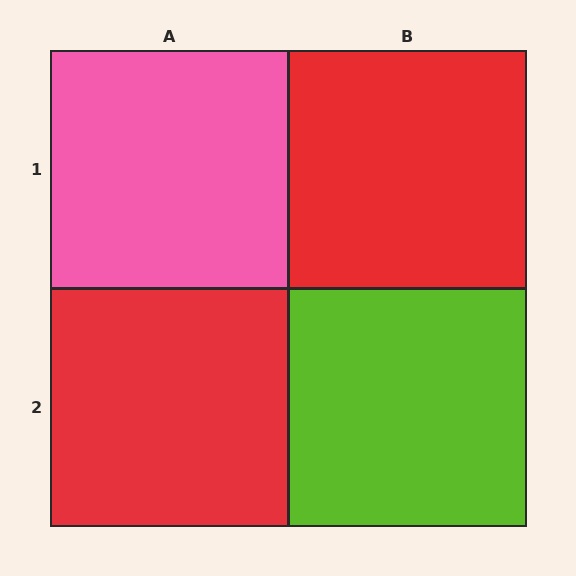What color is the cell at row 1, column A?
Pink.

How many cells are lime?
1 cell is lime.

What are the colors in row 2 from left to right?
Red, lime.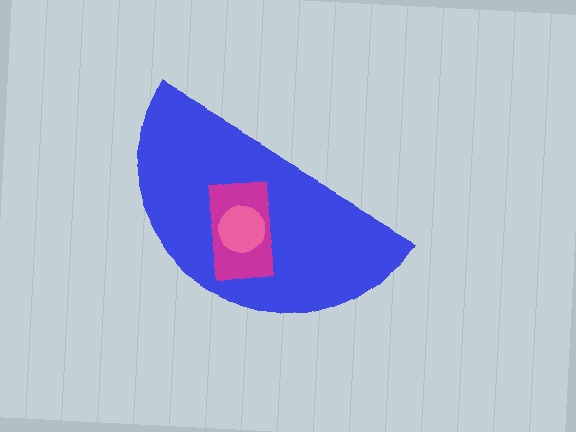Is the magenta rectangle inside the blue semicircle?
Yes.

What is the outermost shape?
The blue semicircle.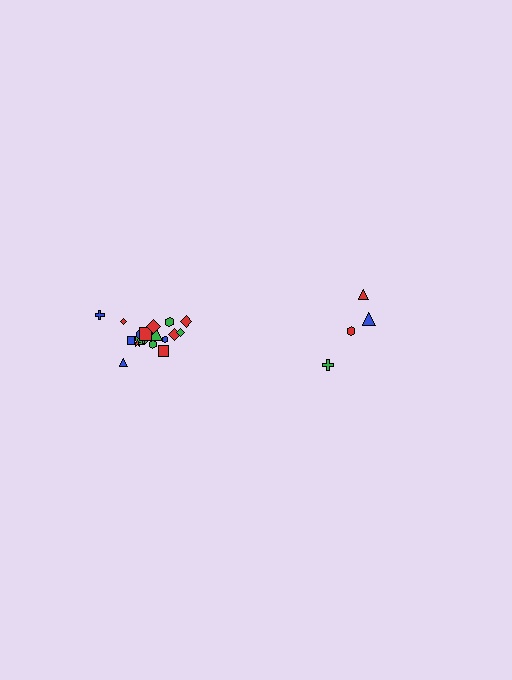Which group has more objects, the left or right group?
The left group.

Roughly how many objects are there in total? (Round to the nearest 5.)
Roughly 20 objects in total.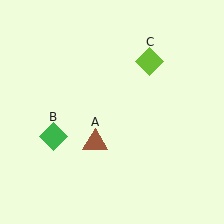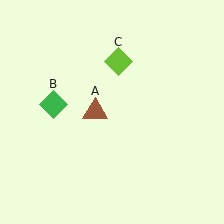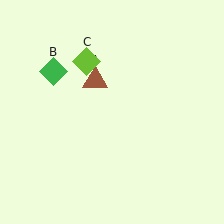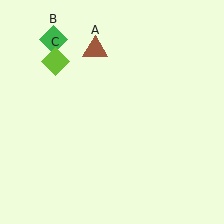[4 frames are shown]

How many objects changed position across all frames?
3 objects changed position: brown triangle (object A), green diamond (object B), lime diamond (object C).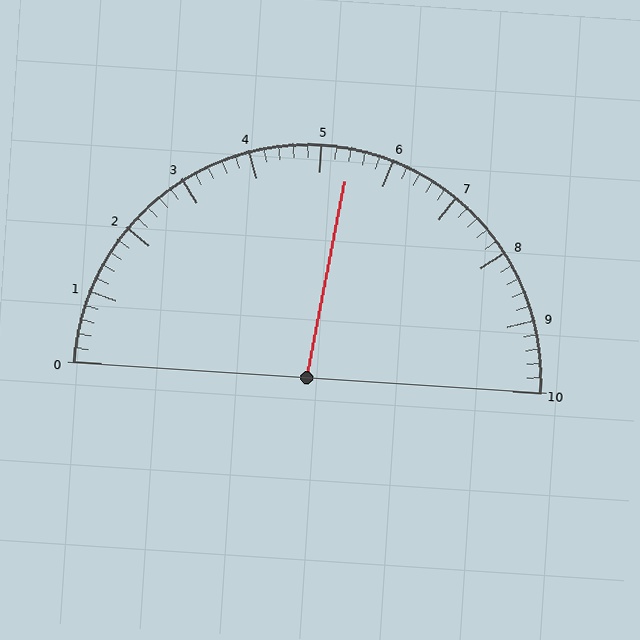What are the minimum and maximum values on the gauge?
The gauge ranges from 0 to 10.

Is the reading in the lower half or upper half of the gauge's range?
The reading is in the upper half of the range (0 to 10).